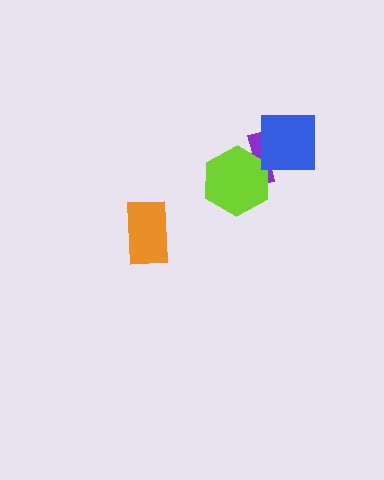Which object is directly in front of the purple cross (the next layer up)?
The lime hexagon is directly in front of the purple cross.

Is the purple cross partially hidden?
Yes, it is partially covered by another shape.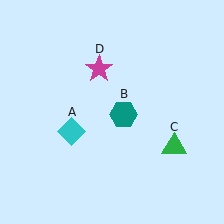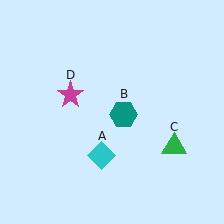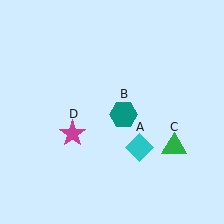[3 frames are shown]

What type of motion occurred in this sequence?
The cyan diamond (object A), magenta star (object D) rotated counterclockwise around the center of the scene.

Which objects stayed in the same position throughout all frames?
Teal hexagon (object B) and green triangle (object C) remained stationary.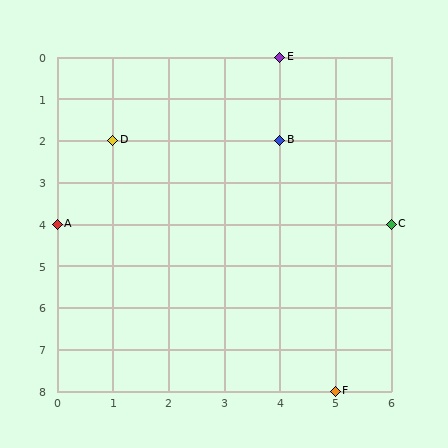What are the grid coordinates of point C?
Point C is at grid coordinates (6, 4).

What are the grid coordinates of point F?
Point F is at grid coordinates (5, 8).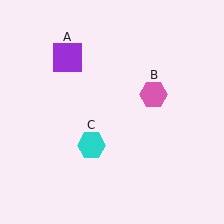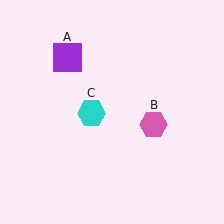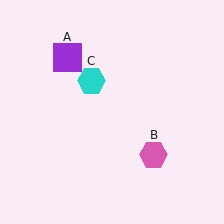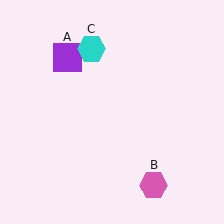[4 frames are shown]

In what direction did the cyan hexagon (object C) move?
The cyan hexagon (object C) moved up.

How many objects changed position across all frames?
2 objects changed position: pink hexagon (object B), cyan hexagon (object C).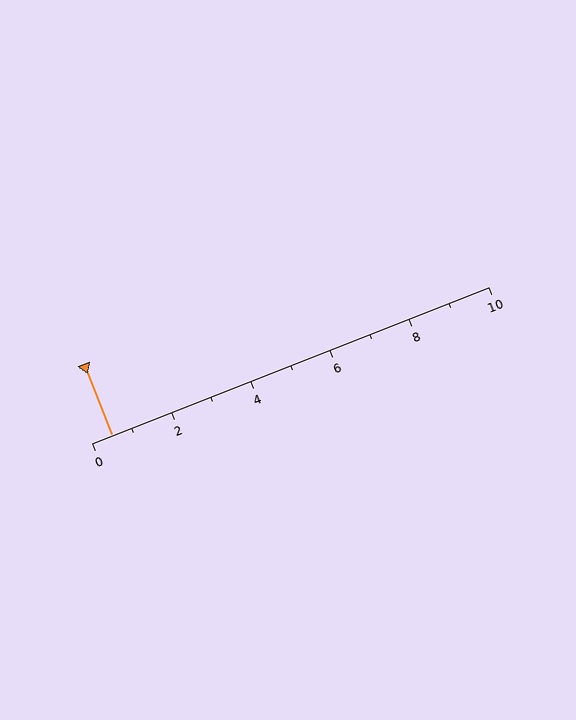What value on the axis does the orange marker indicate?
The marker indicates approximately 0.5.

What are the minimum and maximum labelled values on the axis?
The axis runs from 0 to 10.